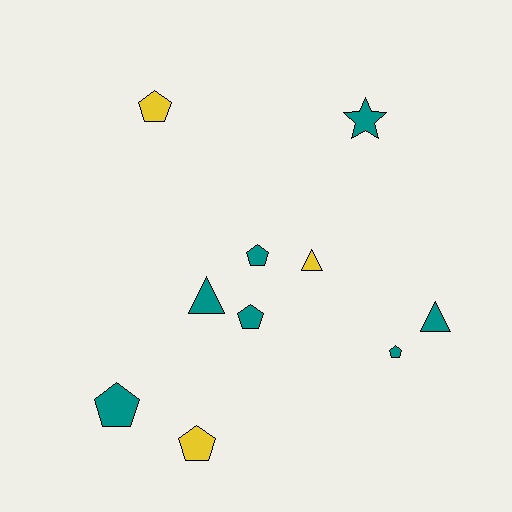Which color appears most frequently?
Teal, with 7 objects.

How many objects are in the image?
There are 10 objects.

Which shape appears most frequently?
Pentagon, with 6 objects.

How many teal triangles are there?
There are 2 teal triangles.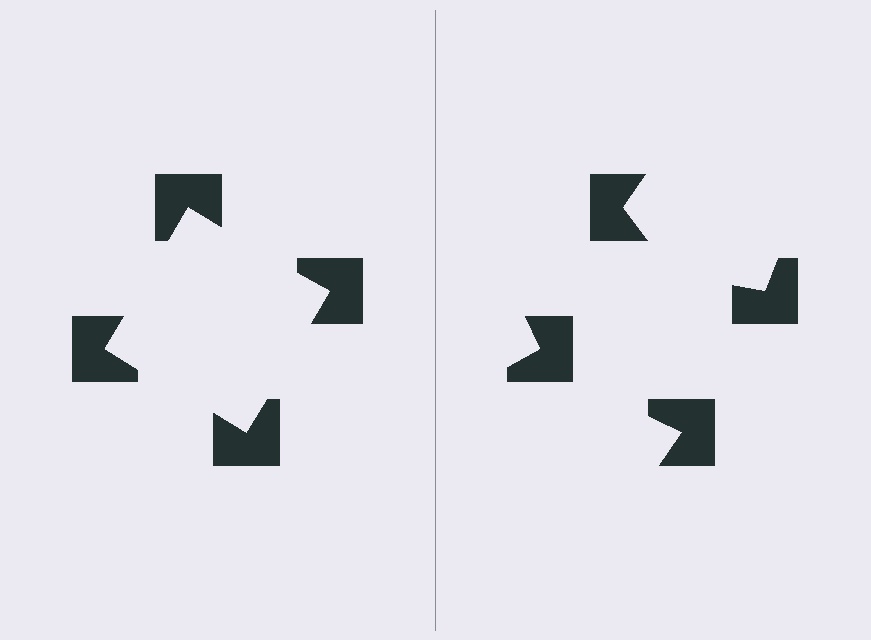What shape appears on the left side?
An illusory square.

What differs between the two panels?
The notched squares are positioned identically on both sides; only the wedge orientations differ. On the left they align to a square; on the right they are misaligned.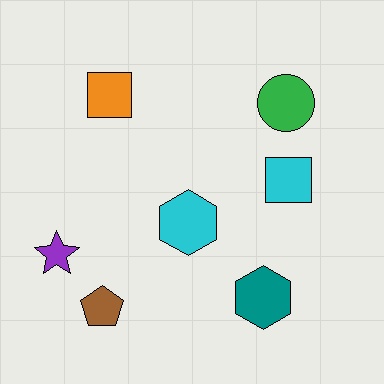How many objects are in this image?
There are 7 objects.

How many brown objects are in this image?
There is 1 brown object.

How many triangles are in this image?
There are no triangles.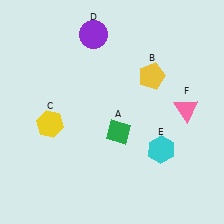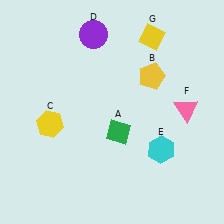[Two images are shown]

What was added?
A yellow diamond (G) was added in Image 2.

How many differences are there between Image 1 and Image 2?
There is 1 difference between the two images.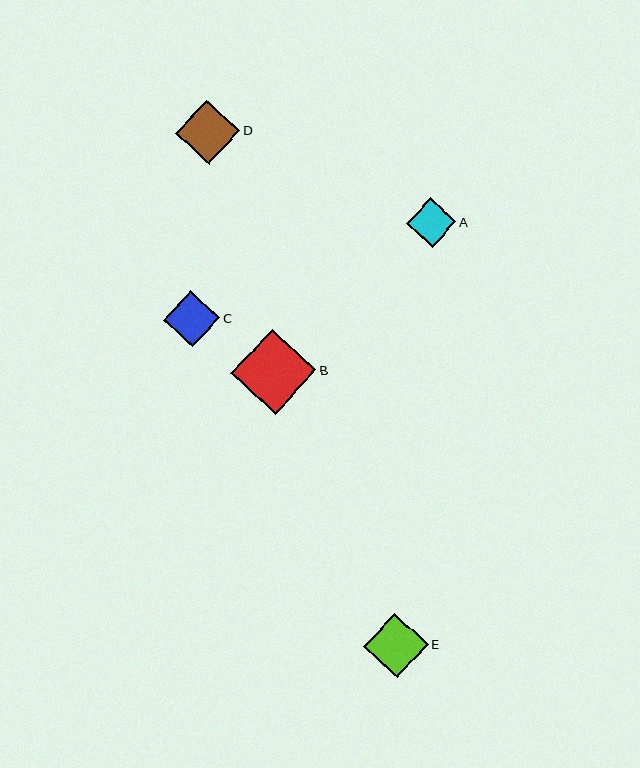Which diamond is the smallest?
Diamond A is the smallest with a size of approximately 50 pixels.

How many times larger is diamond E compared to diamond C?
Diamond E is approximately 1.1 times the size of diamond C.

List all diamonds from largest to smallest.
From largest to smallest: B, D, E, C, A.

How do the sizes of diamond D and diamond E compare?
Diamond D and diamond E are approximately the same size.